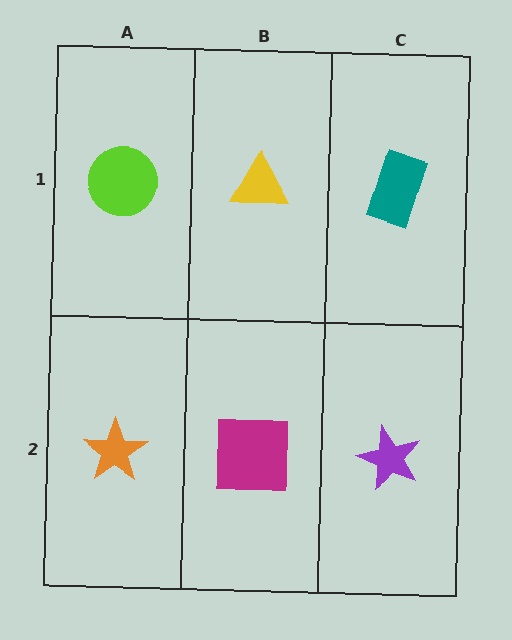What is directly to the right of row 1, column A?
A yellow triangle.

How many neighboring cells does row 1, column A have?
2.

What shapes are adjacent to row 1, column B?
A magenta square (row 2, column B), a lime circle (row 1, column A), a teal rectangle (row 1, column C).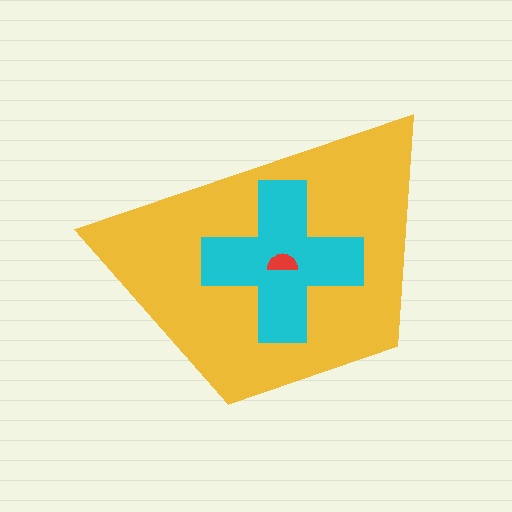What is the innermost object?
The red semicircle.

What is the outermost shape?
The yellow trapezoid.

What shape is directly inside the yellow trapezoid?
The cyan cross.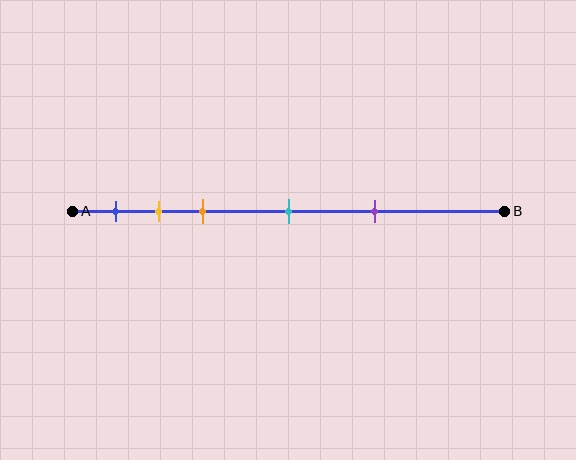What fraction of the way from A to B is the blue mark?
The blue mark is approximately 10% (0.1) of the way from A to B.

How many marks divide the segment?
There are 5 marks dividing the segment.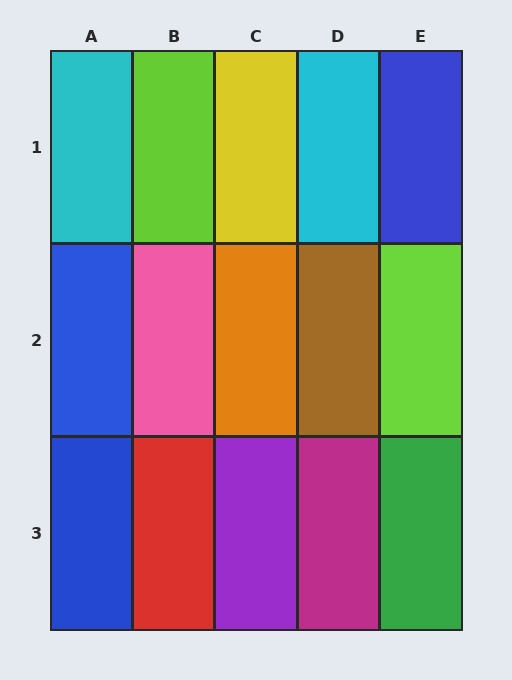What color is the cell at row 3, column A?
Blue.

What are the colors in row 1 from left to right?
Cyan, lime, yellow, cyan, blue.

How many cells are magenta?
1 cell is magenta.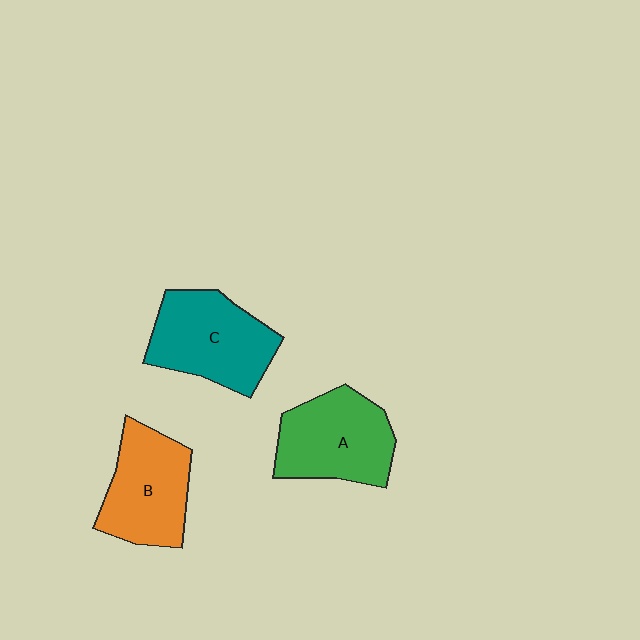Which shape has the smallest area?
Shape B (orange).